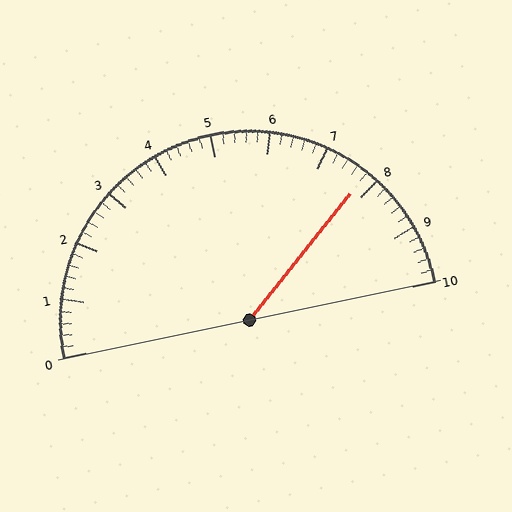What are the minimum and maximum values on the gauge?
The gauge ranges from 0 to 10.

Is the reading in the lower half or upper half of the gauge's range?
The reading is in the upper half of the range (0 to 10).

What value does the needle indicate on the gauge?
The needle indicates approximately 7.8.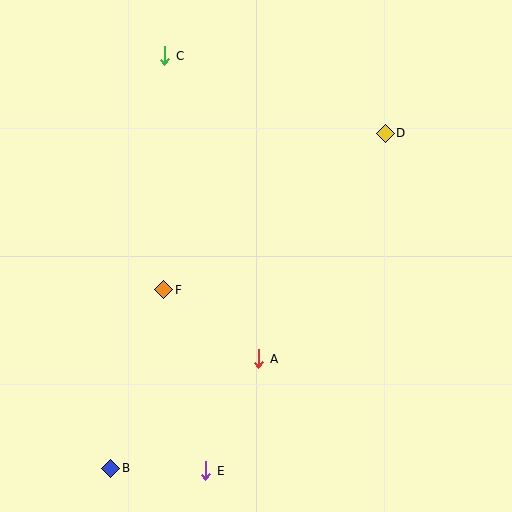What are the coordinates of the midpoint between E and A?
The midpoint between E and A is at (232, 415).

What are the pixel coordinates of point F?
Point F is at (164, 290).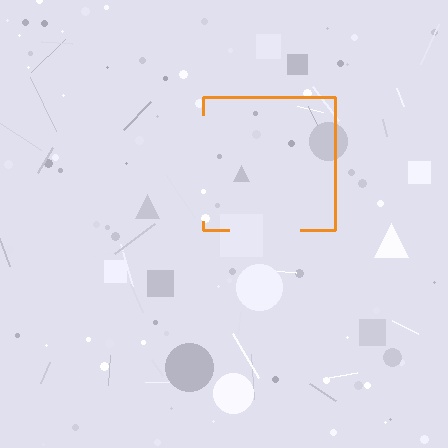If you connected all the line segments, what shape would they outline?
They would outline a square.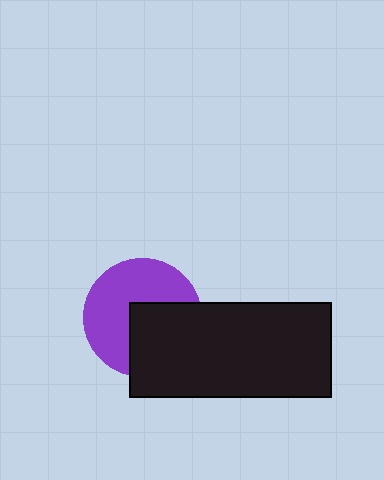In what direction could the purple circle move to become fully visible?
The purple circle could move toward the upper-left. That would shift it out from behind the black rectangle entirely.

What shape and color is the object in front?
The object in front is a black rectangle.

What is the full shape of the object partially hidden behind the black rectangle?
The partially hidden object is a purple circle.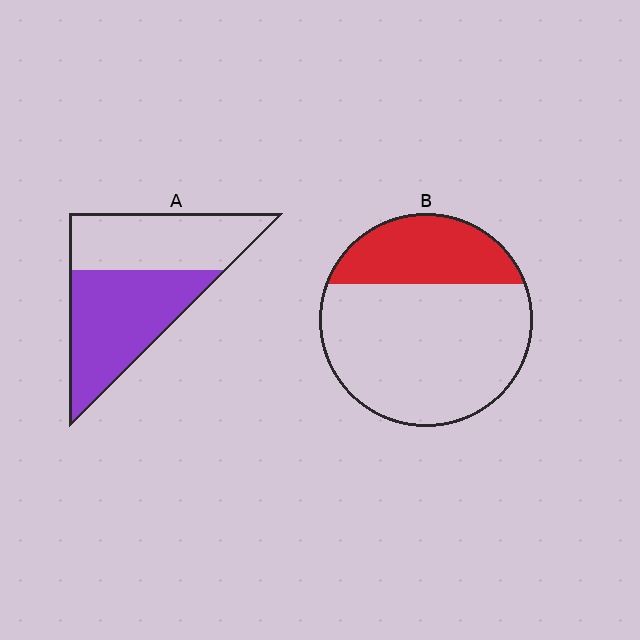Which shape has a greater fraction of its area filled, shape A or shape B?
Shape A.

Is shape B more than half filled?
No.